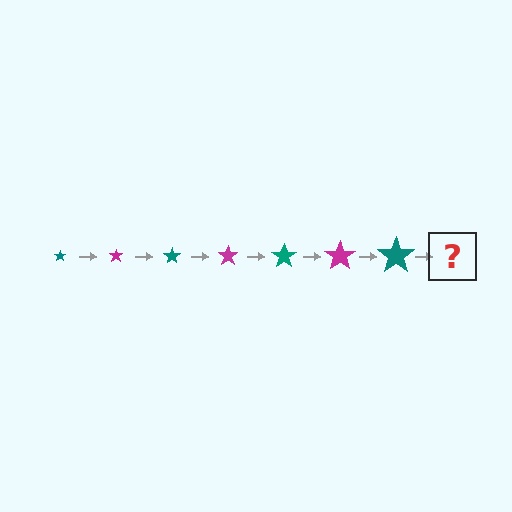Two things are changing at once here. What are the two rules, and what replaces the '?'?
The two rules are that the star grows larger each step and the color cycles through teal and magenta. The '?' should be a magenta star, larger than the previous one.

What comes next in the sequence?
The next element should be a magenta star, larger than the previous one.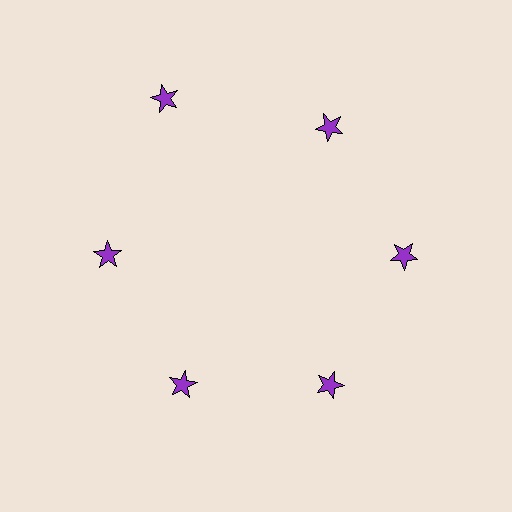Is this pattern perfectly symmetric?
No. The 6 purple stars are arranged in a ring, but one element near the 11 o'clock position is pushed outward from the center, breaking the 6-fold rotational symmetry.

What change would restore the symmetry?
The symmetry would be restored by moving it inward, back onto the ring so that all 6 stars sit at equal angles and equal distance from the center.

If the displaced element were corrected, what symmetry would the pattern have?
It would have 6-fold rotational symmetry — the pattern would map onto itself every 60 degrees.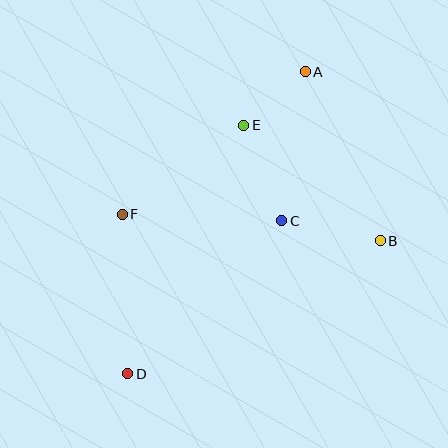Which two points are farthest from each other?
Points A and D are farthest from each other.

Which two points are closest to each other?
Points A and E are closest to each other.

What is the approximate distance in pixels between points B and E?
The distance between B and E is approximately 179 pixels.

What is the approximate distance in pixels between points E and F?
The distance between E and F is approximately 150 pixels.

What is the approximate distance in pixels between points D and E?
The distance between D and E is approximately 275 pixels.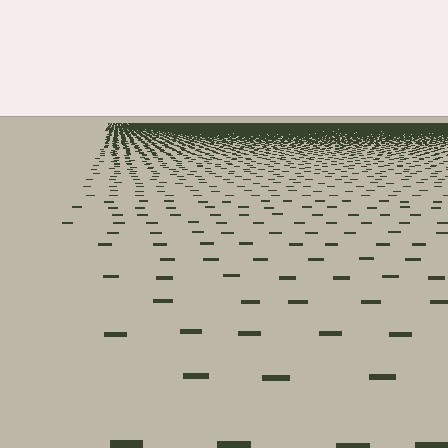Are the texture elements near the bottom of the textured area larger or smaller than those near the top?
Larger. Near the bottom, elements are closer to the viewer and appear at a bigger on-screen size.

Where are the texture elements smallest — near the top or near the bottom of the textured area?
Near the top.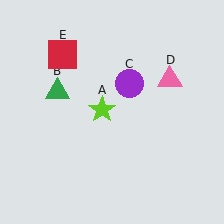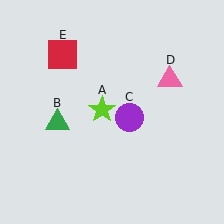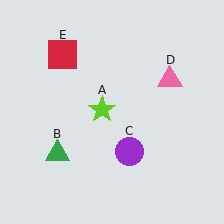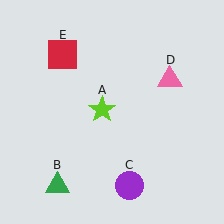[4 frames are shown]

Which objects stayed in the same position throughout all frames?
Lime star (object A) and pink triangle (object D) and red square (object E) remained stationary.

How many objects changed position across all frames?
2 objects changed position: green triangle (object B), purple circle (object C).